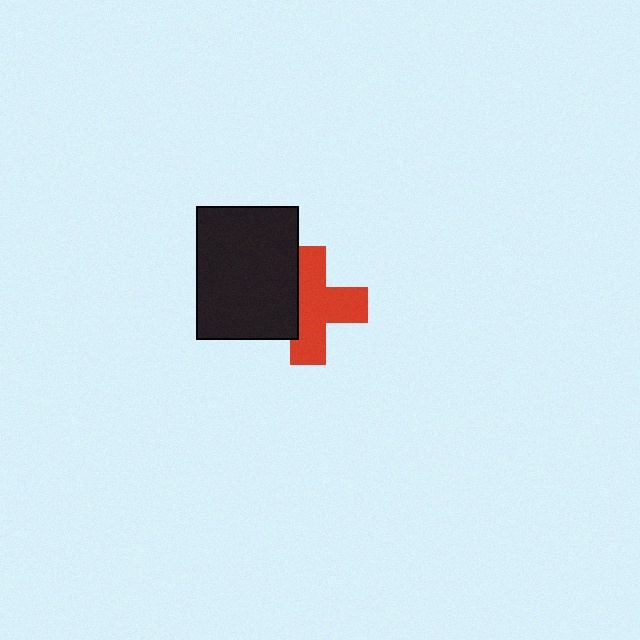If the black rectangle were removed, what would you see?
You would see the complete red cross.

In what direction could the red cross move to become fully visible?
The red cross could move right. That would shift it out from behind the black rectangle entirely.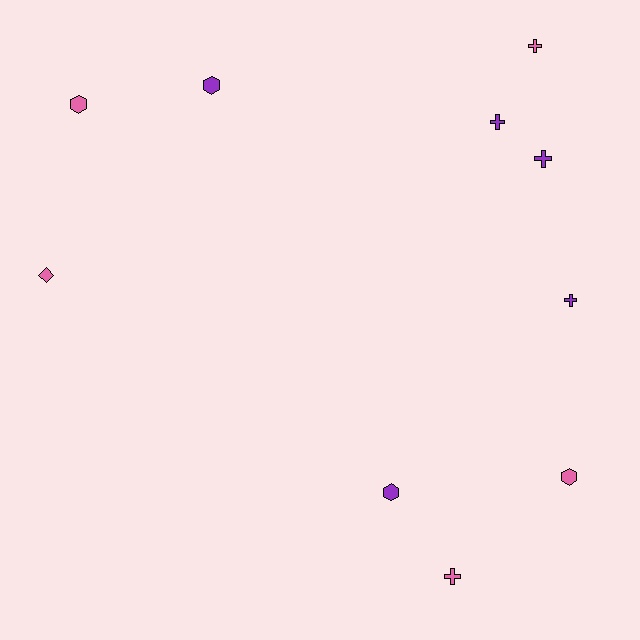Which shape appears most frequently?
Cross, with 5 objects.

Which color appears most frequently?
Pink, with 5 objects.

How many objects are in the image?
There are 10 objects.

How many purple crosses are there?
There are 3 purple crosses.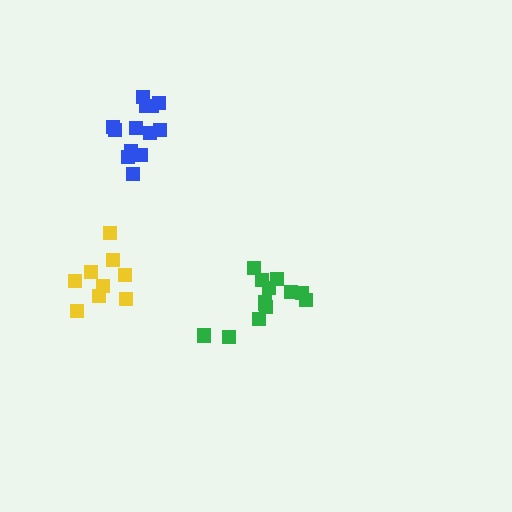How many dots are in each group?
Group 1: 13 dots, Group 2: 9 dots, Group 3: 13 dots (35 total).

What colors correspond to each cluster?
The clusters are colored: blue, yellow, green.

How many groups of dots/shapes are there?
There are 3 groups.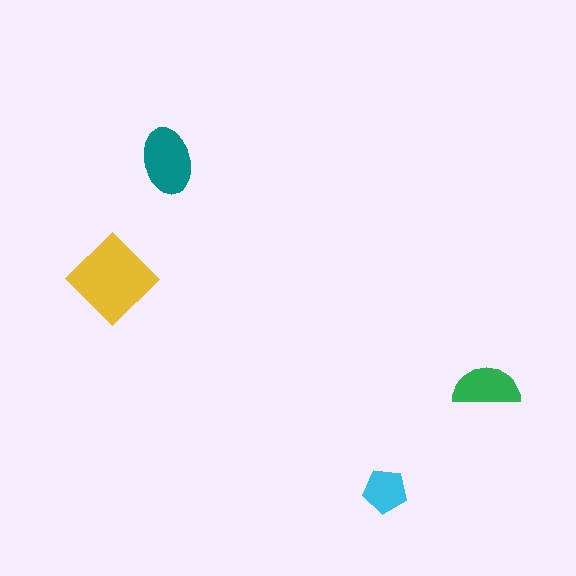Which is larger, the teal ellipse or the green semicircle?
The teal ellipse.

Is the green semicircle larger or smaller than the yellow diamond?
Smaller.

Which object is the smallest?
The cyan pentagon.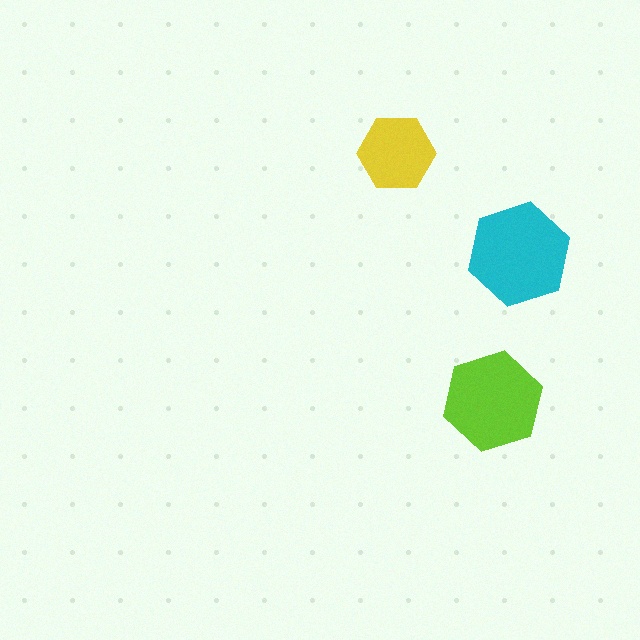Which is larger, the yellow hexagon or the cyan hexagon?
The cyan one.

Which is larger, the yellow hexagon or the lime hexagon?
The lime one.